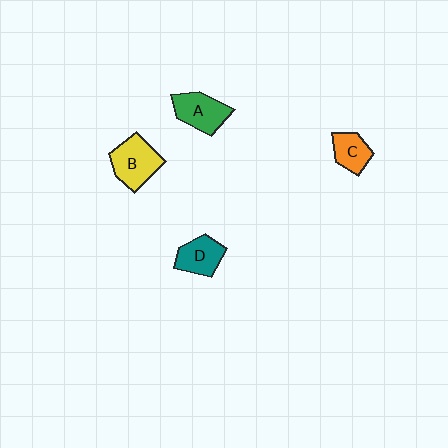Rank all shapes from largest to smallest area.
From largest to smallest: B (yellow), A (green), D (teal), C (orange).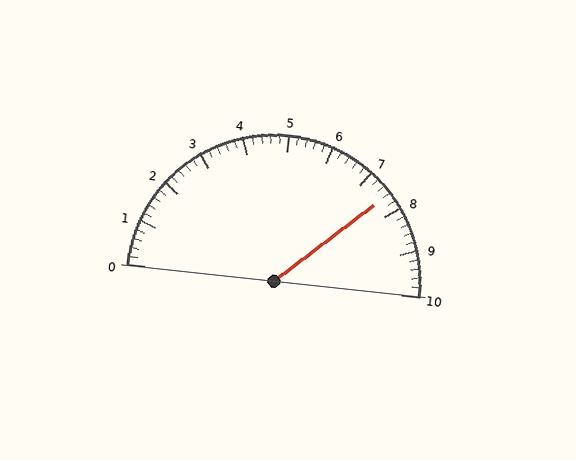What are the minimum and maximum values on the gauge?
The gauge ranges from 0 to 10.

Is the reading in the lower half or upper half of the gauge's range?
The reading is in the upper half of the range (0 to 10).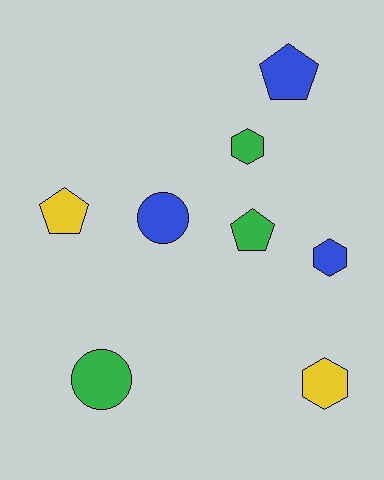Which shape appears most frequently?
Pentagon, with 3 objects.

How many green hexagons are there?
There is 1 green hexagon.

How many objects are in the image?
There are 8 objects.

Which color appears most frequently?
Blue, with 3 objects.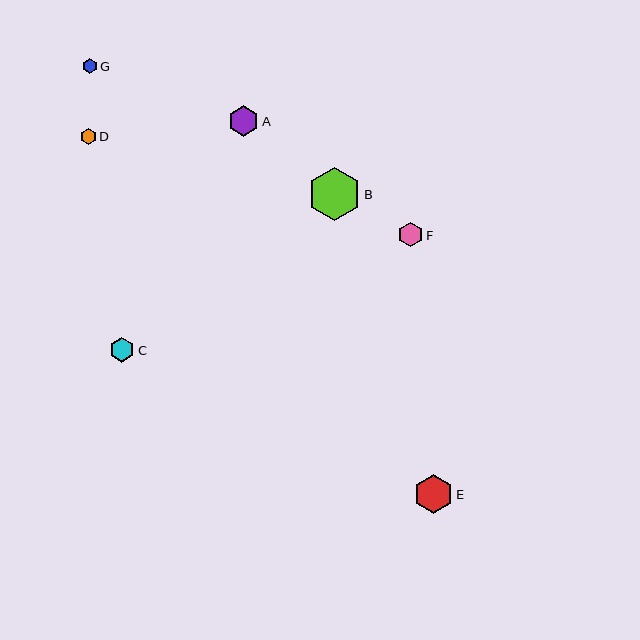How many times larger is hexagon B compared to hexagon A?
Hexagon B is approximately 1.7 times the size of hexagon A.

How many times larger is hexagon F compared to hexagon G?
Hexagon F is approximately 1.6 times the size of hexagon G.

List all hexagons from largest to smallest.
From largest to smallest: B, E, A, C, F, D, G.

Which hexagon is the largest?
Hexagon B is the largest with a size of approximately 53 pixels.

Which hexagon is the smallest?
Hexagon G is the smallest with a size of approximately 15 pixels.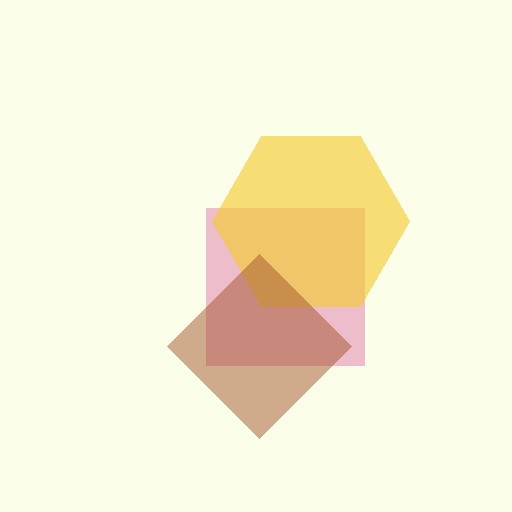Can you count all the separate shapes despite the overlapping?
Yes, there are 3 separate shapes.